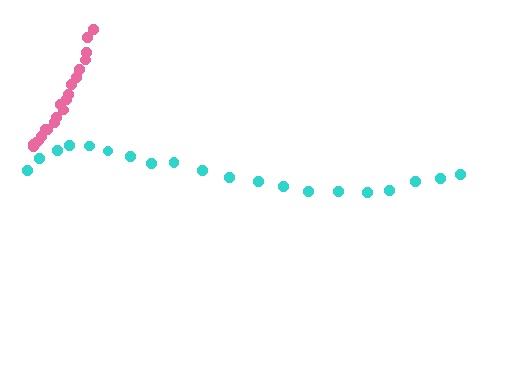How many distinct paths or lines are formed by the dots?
There are 2 distinct paths.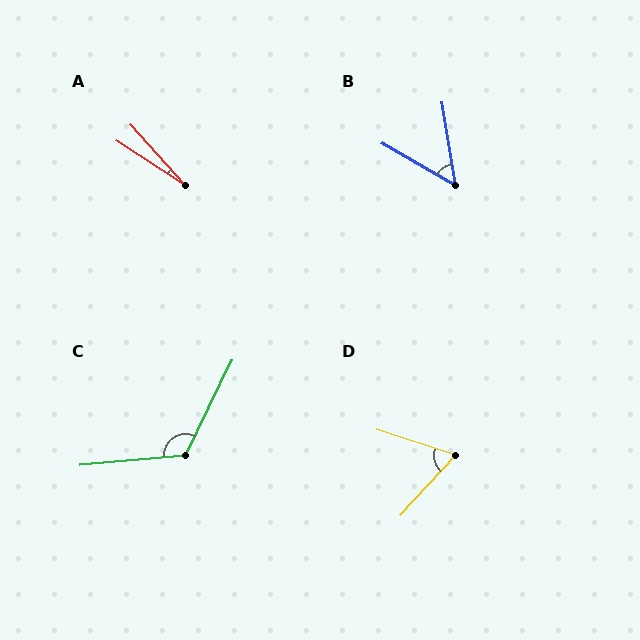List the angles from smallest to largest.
A (16°), B (50°), D (65°), C (121°).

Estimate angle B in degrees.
Approximately 50 degrees.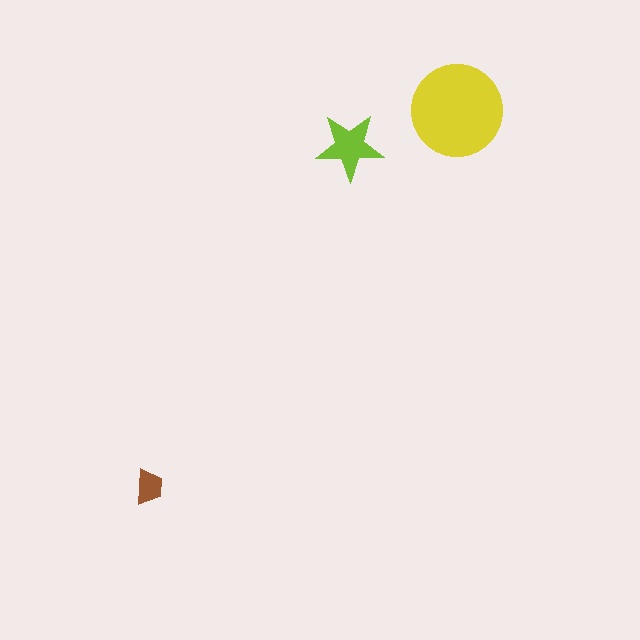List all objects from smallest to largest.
The brown trapezoid, the lime star, the yellow circle.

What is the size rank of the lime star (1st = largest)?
2nd.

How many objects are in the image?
There are 3 objects in the image.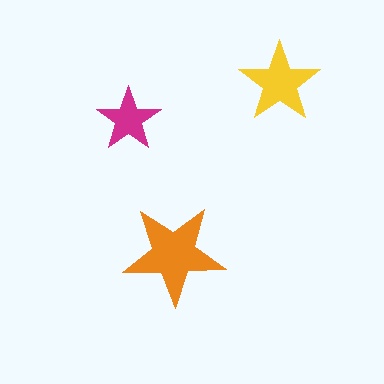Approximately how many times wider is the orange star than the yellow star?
About 1.5 times wider.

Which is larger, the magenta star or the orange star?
The orange one.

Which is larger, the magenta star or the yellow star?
The yellow one.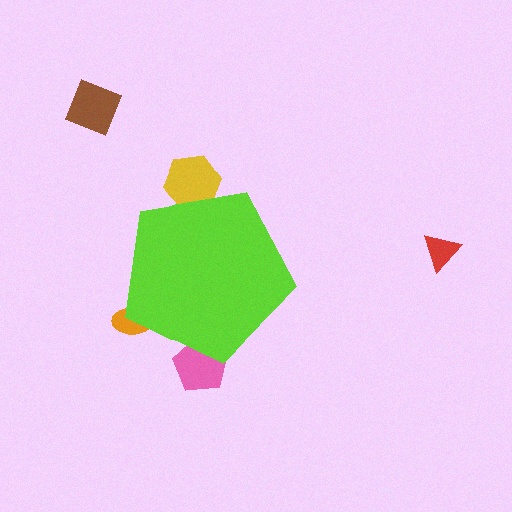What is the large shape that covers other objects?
A lime pentagon.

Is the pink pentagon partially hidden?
Yes, the pink pentagon is partially hidden behind the lime pentagon.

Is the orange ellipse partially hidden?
Yes, the orange ellipse is partially hidden behind the lime pentagon.